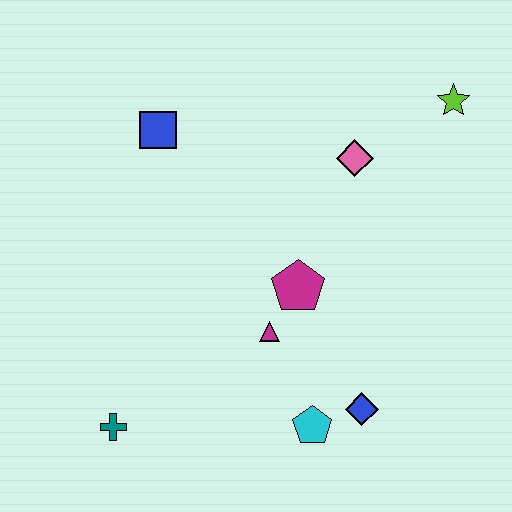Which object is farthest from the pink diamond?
The teal cross is farthest from the pink diamond.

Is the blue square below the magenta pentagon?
No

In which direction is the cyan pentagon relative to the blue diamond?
The cyan pentagon is to the left of the blue diamond.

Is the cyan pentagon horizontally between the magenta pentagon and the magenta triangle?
No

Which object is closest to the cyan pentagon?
The blue diamond is closest to the cyan pentagon.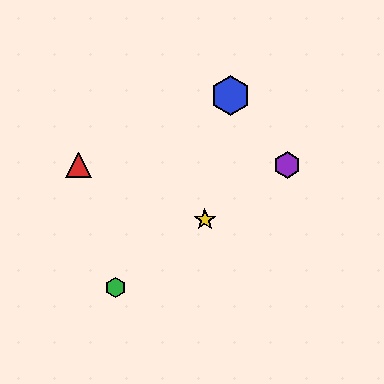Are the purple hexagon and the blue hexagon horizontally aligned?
No, the purple hexagon is at y≈165 and the blue hexagon is at y≈96.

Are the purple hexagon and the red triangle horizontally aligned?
Yes, both are at y≈165.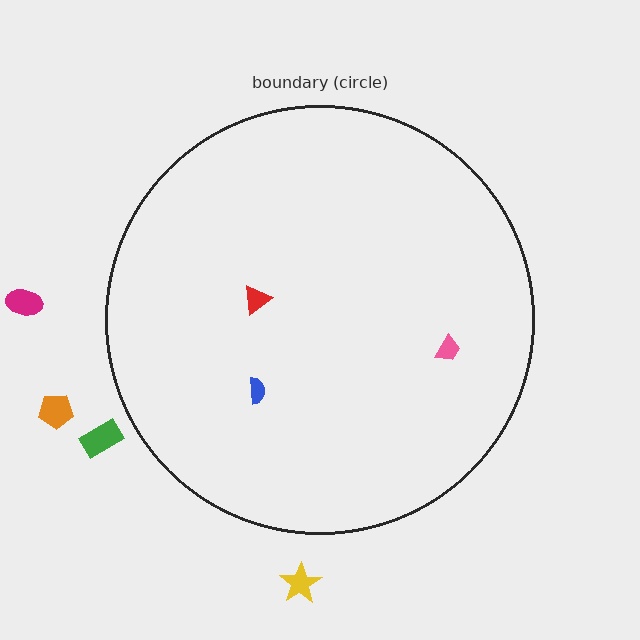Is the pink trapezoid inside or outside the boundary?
Inside.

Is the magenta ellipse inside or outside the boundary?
Outside.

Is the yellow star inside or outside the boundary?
Outside.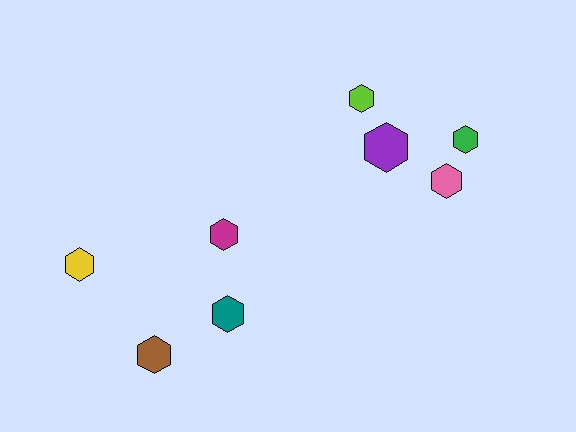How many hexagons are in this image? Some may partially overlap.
There are 8 hexagons.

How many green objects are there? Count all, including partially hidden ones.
There is 1 green object.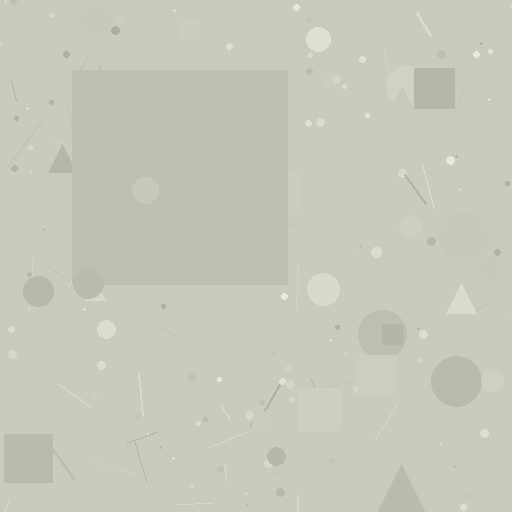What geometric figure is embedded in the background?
A square is embedded in the background.